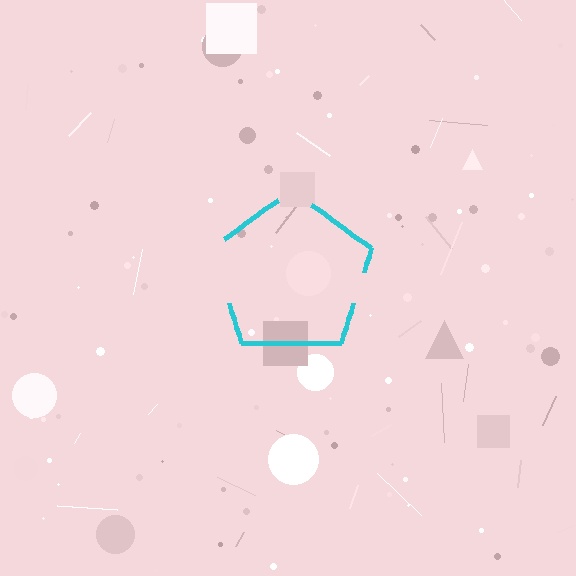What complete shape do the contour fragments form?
The contour fragments form a pentagon.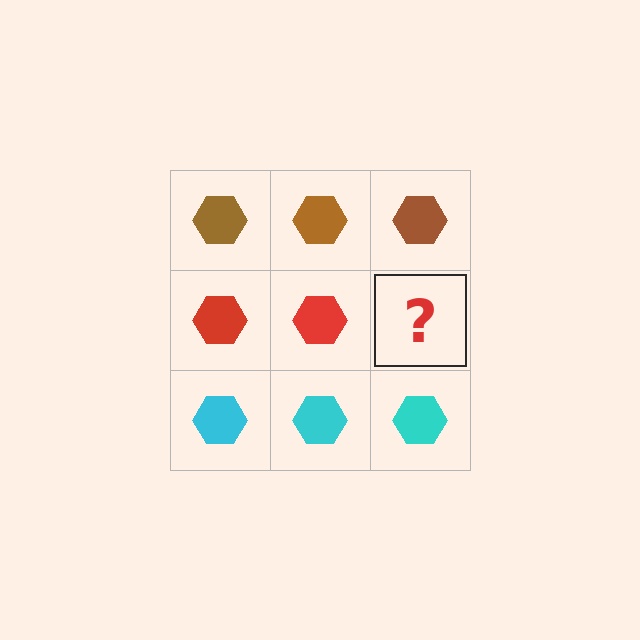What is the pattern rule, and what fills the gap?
The rule is that each row has a consistent color. The gap should be filled with a red hexagon.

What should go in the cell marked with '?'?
The missing cell should contain a red hexagon.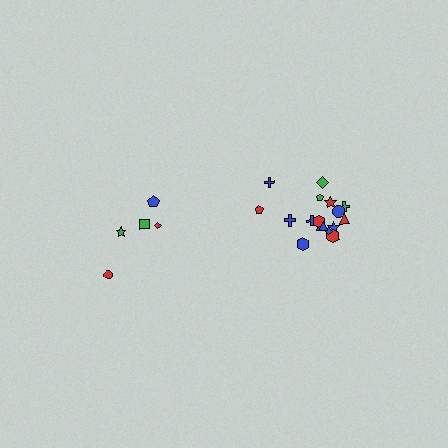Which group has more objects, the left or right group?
The right group.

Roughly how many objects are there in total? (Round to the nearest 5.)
Roughly 25 objects in total.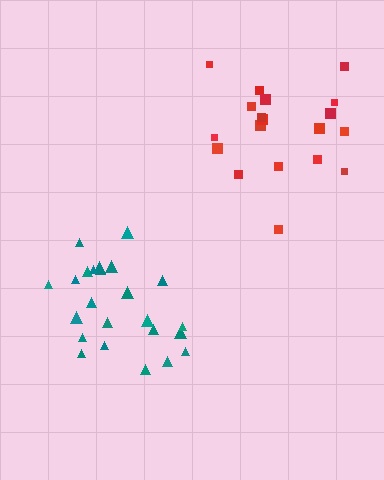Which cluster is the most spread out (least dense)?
Red.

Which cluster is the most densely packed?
Teal.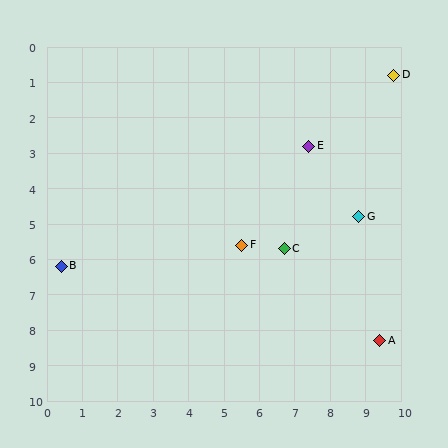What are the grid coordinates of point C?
Point C is at approximately (6.7, 5.7).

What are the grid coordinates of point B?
Point B is at approximately (0.4, 6.2).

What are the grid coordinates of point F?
Point F is at approximately (5.5, 5.6).